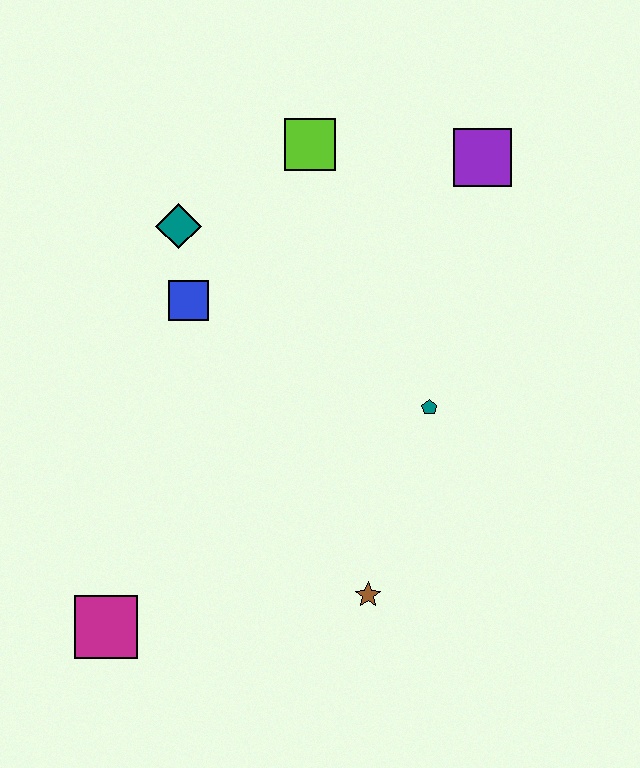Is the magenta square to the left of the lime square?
Yes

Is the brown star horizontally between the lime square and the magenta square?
No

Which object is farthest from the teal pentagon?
The magenta square is farthest from the teal pentagon.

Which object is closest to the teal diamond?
The blue square is closest to the teal diamond.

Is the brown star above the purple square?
No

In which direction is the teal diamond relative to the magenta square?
The teal diamond is above the magenta square.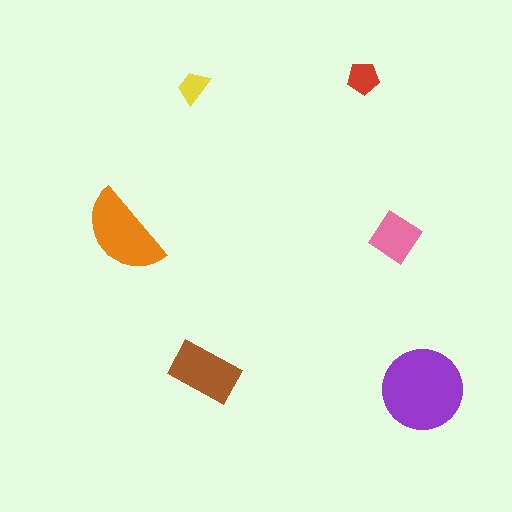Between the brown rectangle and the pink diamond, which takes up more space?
The brown rectangle.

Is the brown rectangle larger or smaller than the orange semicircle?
Smaller.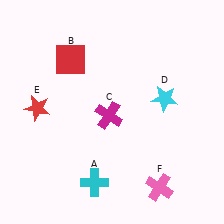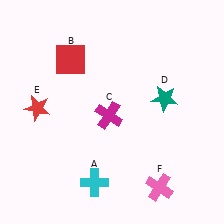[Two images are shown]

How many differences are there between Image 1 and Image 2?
There is 1 difference between the two images.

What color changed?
The star (D) changed from cyan in Image 1 to teal in Image 2.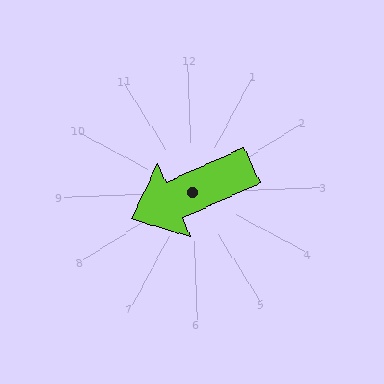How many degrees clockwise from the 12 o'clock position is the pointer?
Approximately 248 degrees.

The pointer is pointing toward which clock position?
Roughly 8 o'clock.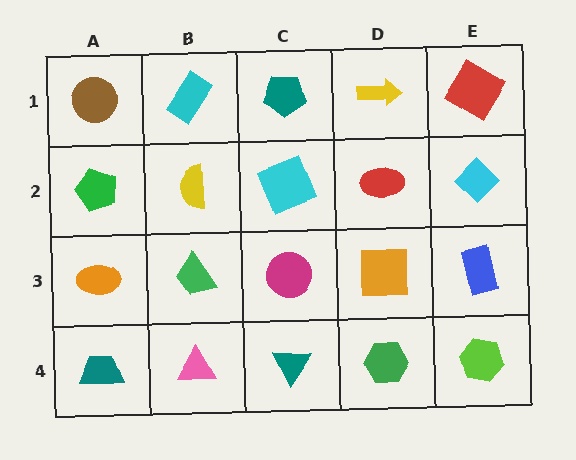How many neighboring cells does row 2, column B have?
4.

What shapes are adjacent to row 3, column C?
A cyan square (row 2, column C), a teal triangle (row 4, column C), a green trapezoid (row 3, column B), an orange square (row 3, column D).